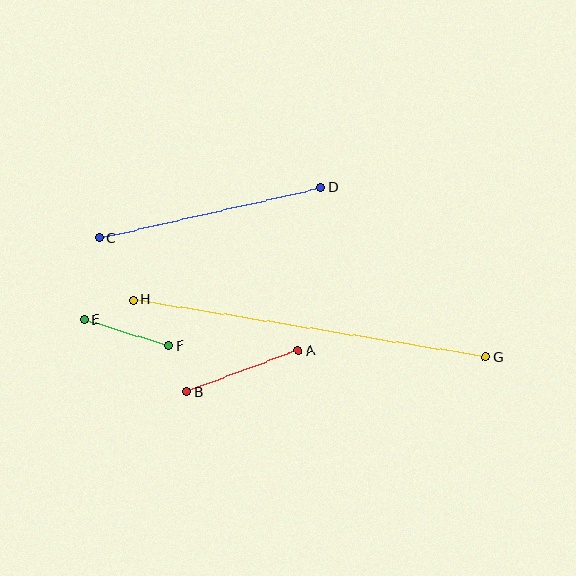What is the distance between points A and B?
The distance is approximately 119 pixels.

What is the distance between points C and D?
The distance is approximately 227 pixels.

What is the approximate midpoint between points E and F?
The midpoint is at approximately (126, 333) pixels.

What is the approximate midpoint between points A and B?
The midpoint is at approximately (243, 371) pixels.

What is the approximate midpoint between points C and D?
The midpoint is at approximately (210, 213) pixels.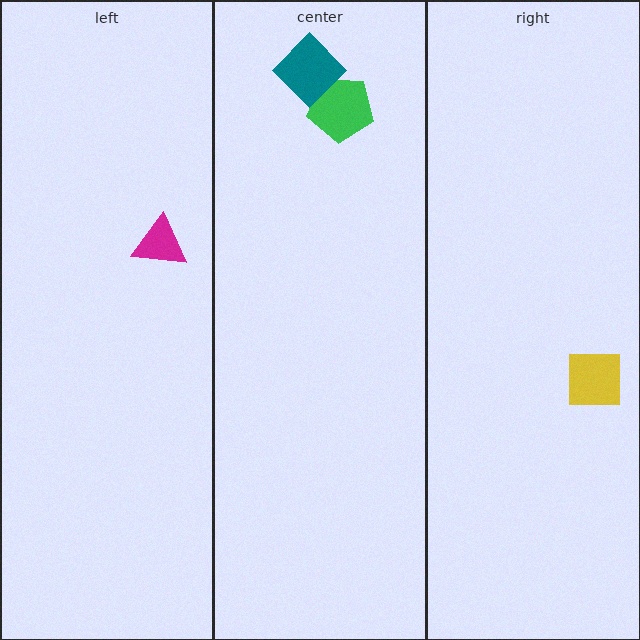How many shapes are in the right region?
1.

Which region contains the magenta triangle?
The left region.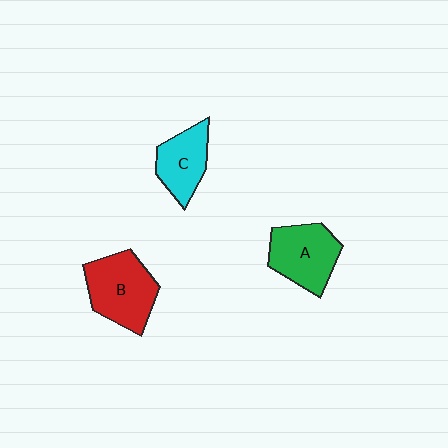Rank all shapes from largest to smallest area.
From largest to smallest: B (red), A (green), C (cyan).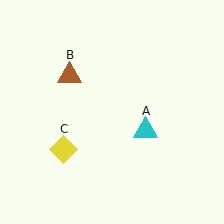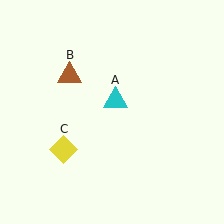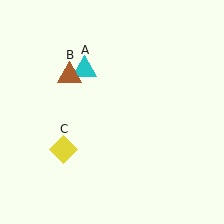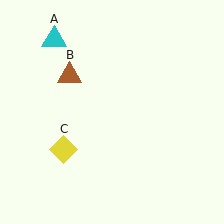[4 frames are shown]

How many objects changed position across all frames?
1 object changed position: cyan triangle (object A).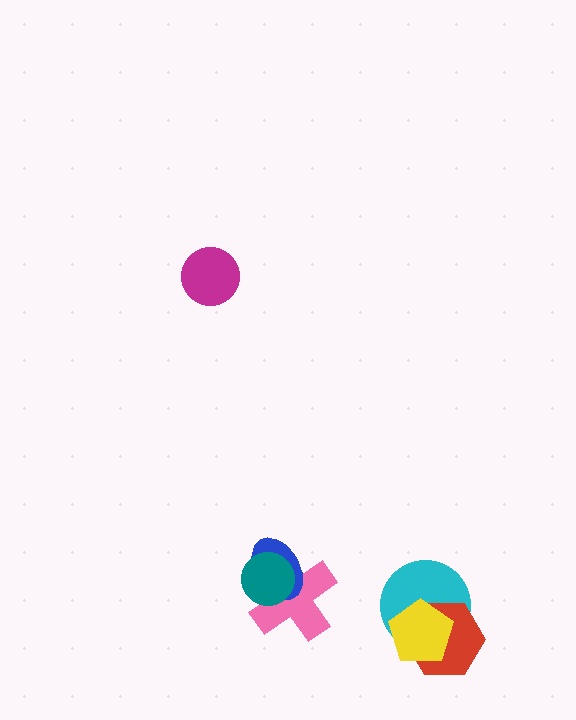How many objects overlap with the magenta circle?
0 objects overlap with the magenta circle.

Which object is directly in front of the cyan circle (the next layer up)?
The red hexagon is directly in front of the cyan circle.